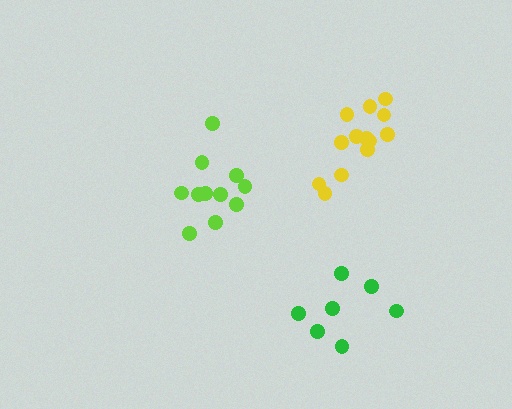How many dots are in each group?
Group 1: 7 dots, Group 2: 11 dots, Group 3: 13 dots (31 total).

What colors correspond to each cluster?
The clusters are colored: green, lime, yellow.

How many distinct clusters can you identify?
There are 3 distinct clusters.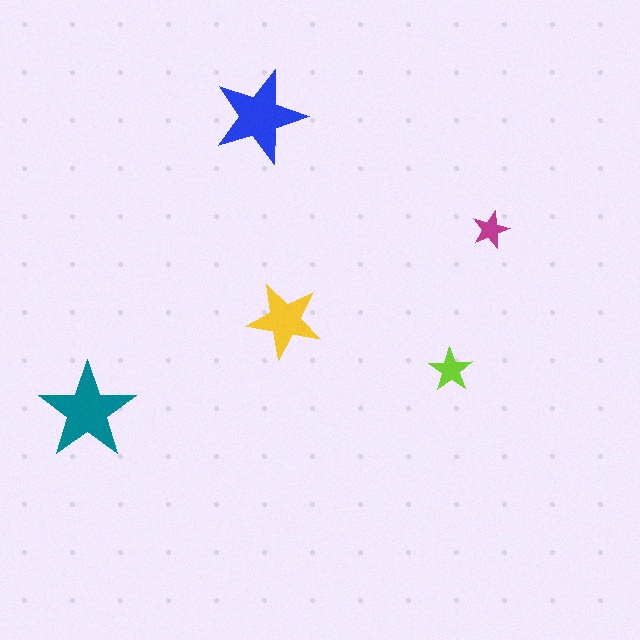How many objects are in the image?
There are 5 objects in the image.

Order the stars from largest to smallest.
the teal one, the blue one, the yellow one, the lime one, the magenta one.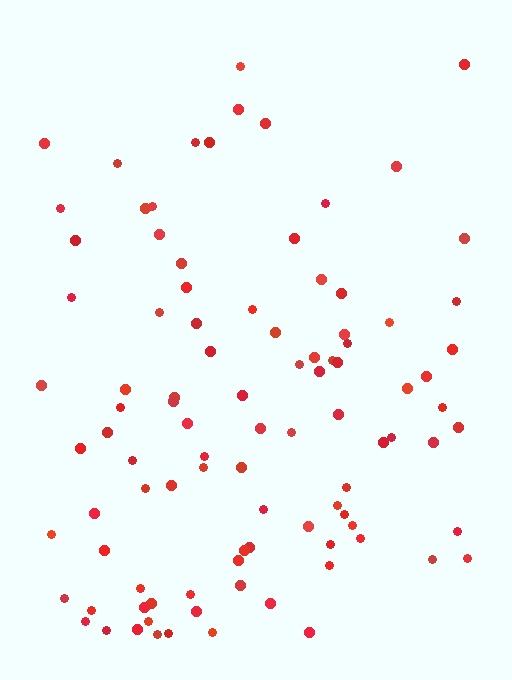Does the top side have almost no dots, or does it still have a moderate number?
Still a moderate number, just noticeably fewer than the bottom.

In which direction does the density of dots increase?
From top to bottom, with the bottom side densest.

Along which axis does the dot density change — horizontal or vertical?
Vertical.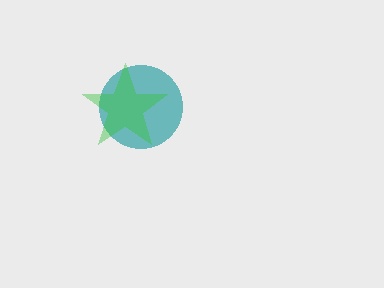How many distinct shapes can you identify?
There are 2 distinct shapes: a teal circle, a green star.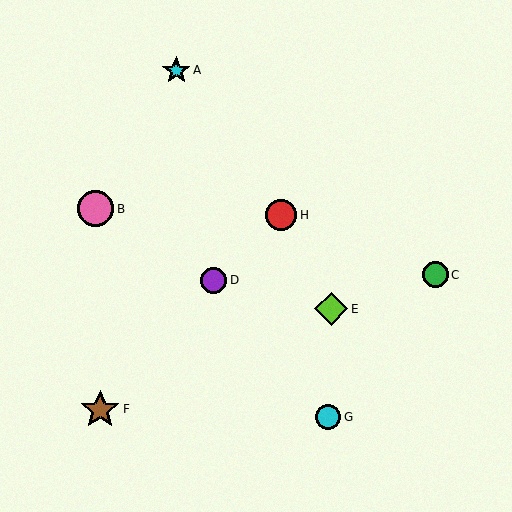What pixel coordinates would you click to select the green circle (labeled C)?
Click at (436, 275) to select the green circle C.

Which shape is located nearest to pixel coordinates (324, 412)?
The cyan circle (labeled G) at (328, 417) is nearest to that location.